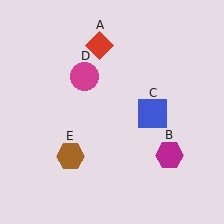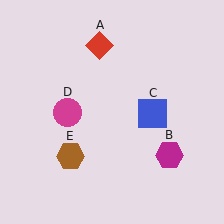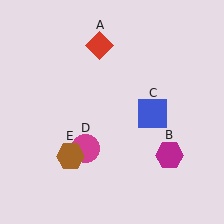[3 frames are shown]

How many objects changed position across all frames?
1 object changed position: magenta circle (object D).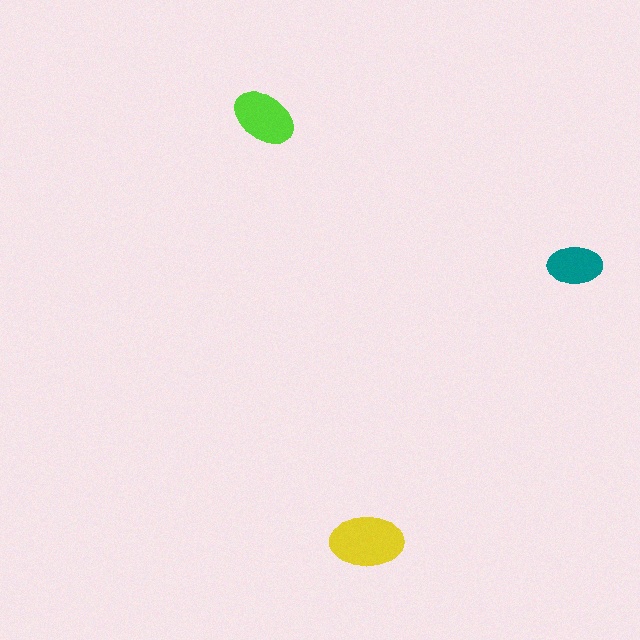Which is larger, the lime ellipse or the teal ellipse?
The lime one.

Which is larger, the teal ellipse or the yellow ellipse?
The yellow one.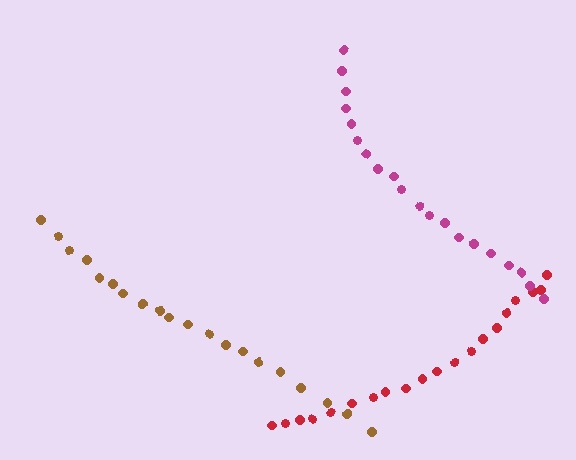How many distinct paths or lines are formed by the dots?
There are 3 distinct paths.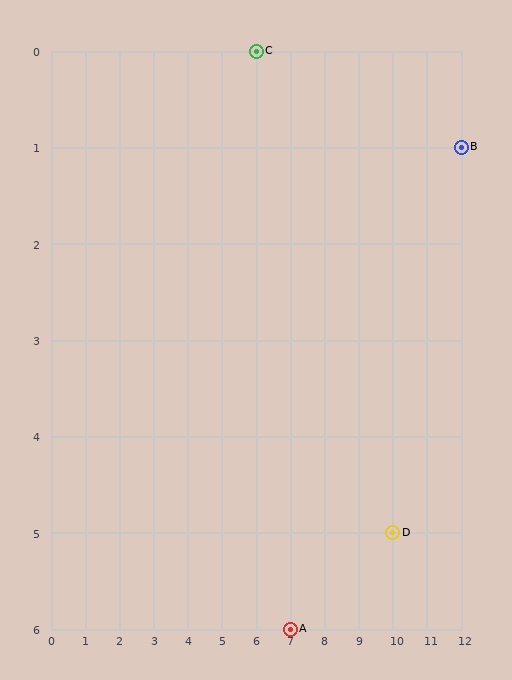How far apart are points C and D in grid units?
Points C and D are 4 columns and 5 rows apart (about 6.4 grid units diagonally).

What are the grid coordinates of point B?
Point B is at grid coordinates (12, 1).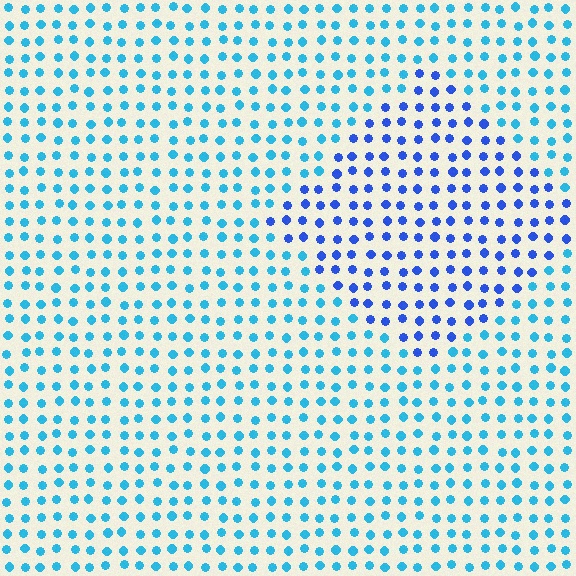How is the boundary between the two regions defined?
The boundary is defined purely by a slight shift in hue (about 34 degrees). Spacing, size, and orientation are identical on both sides.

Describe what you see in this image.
The image is filled with small cyan elements in a uniform arrangement. A diamond-shaped region is visible where the elements are tinted to a slightly different hue, forming a subtle color boundary.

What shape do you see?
I see a diamond.